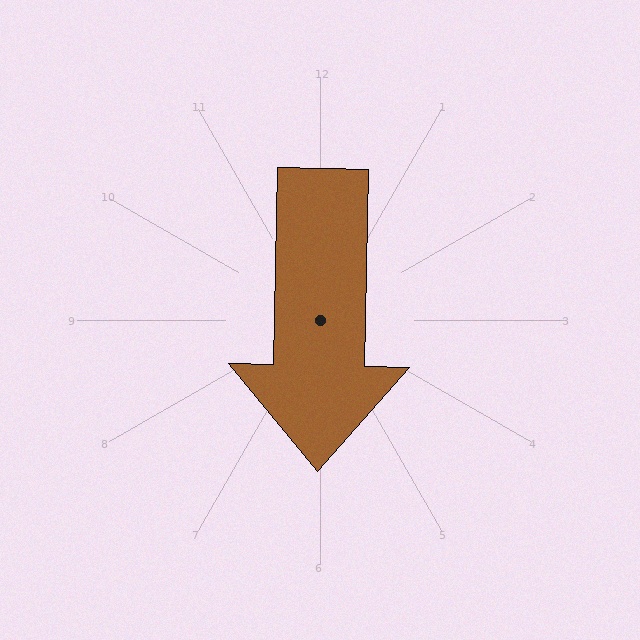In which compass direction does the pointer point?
South.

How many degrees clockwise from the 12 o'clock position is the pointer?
Approximately 181 degrees.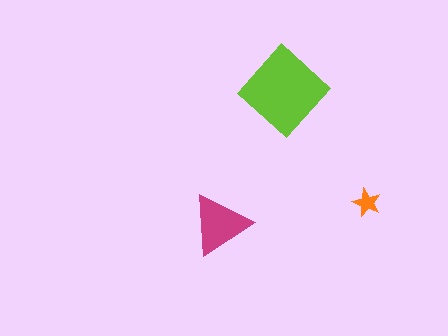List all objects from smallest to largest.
The orange star, the magenta triangle, the lime diamond.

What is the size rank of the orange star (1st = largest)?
3rd.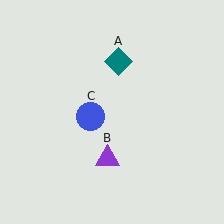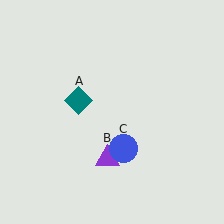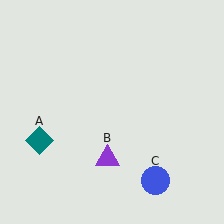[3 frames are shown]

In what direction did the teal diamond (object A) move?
The teal diamond (object A) moved down and to the left.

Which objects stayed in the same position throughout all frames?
Purple triangle (object B) remained stationary.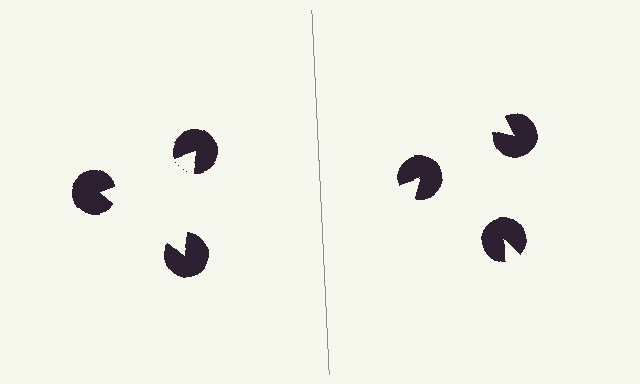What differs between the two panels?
The pac-man discs are positioned identically on both sides; only the wedge orientations differ. On the left they align to a triangle; on the right they are misaligned.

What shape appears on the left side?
An illusory triangle.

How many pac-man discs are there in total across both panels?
6 — 3 on each side.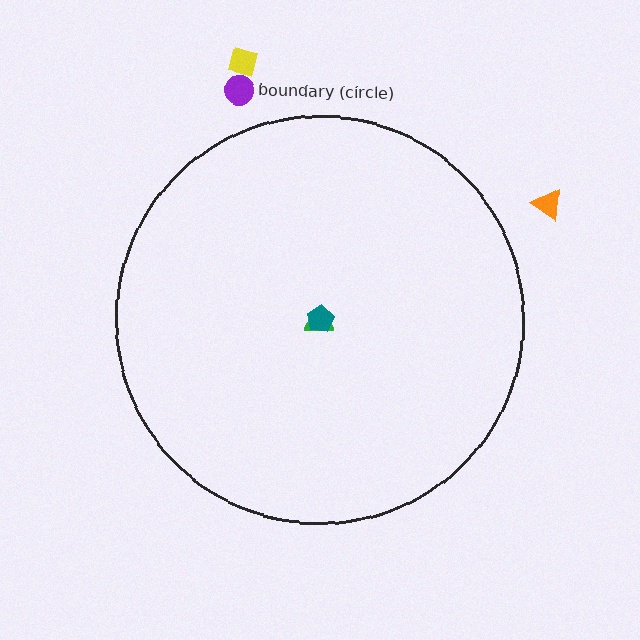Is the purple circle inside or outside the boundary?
Outside.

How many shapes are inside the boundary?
2 inside, 3 outside.